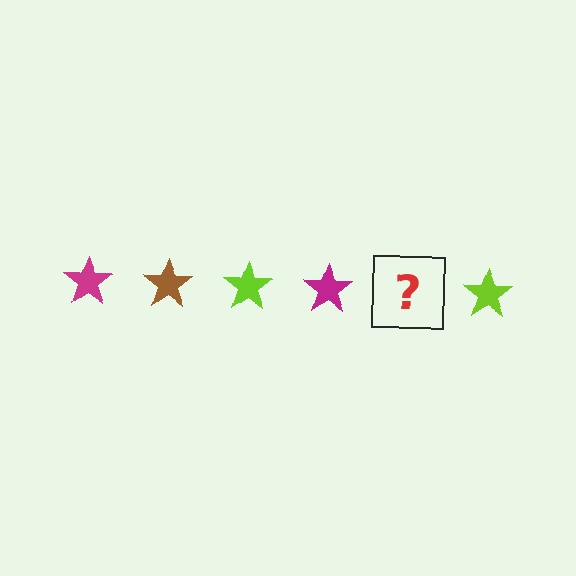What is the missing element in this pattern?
The missing element is a brown star.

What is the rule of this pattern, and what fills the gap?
The rule is that the pattern cycles through magenta, brown, lime stars. The gap should be filled with a brown star.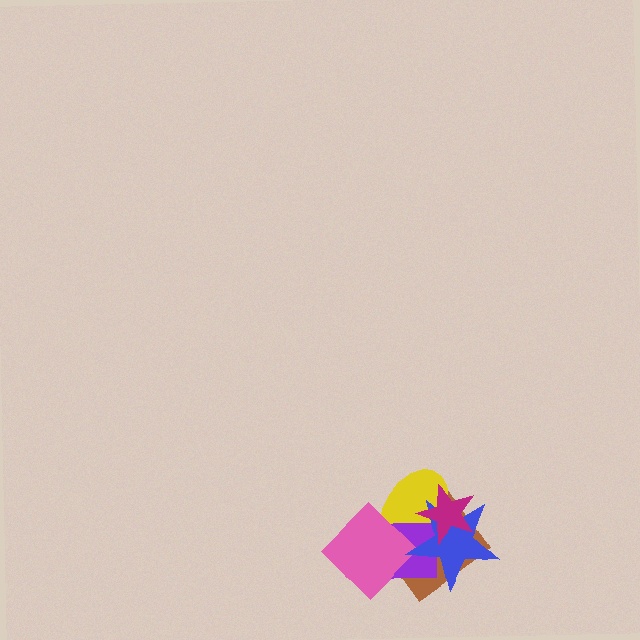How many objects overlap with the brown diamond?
5 objects overlap with the brown diamond.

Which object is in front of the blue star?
The magenta star is in front of the blue star.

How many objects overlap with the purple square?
4 objects overlap with the purple square.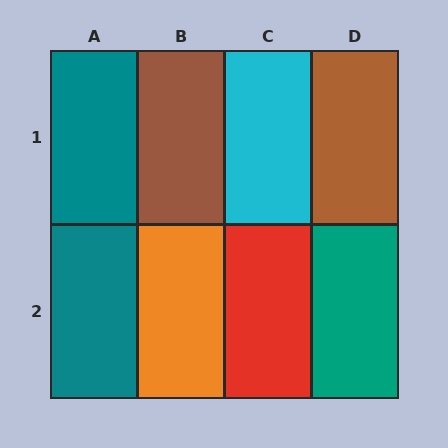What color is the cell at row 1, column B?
Brown.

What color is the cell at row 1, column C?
Cyan.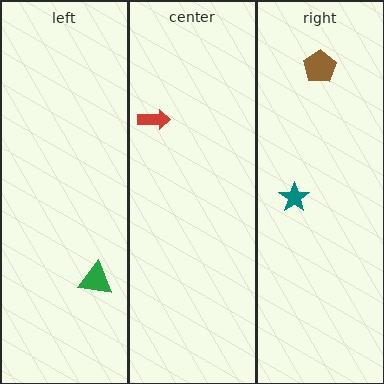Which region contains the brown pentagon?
The right region.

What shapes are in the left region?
The green triangle.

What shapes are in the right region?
The brown pentagon, the teal star.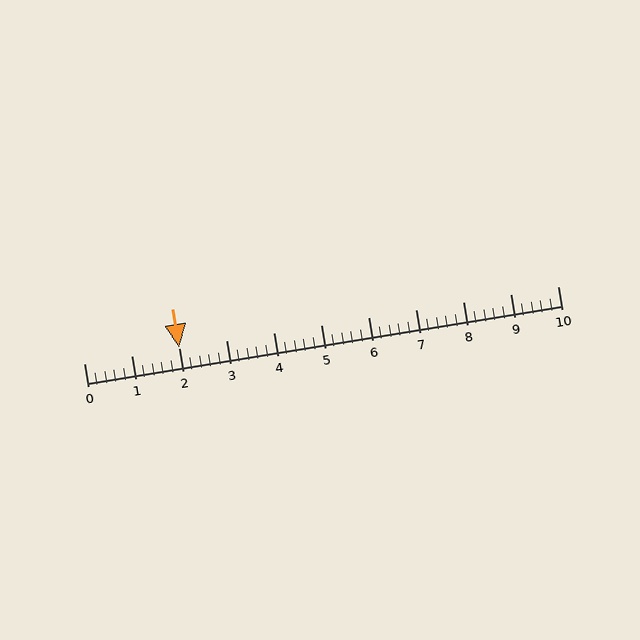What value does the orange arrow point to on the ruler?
The orange arrow points to approximately 2.0.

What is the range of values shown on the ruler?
The ruler shows values from 0 to 10.